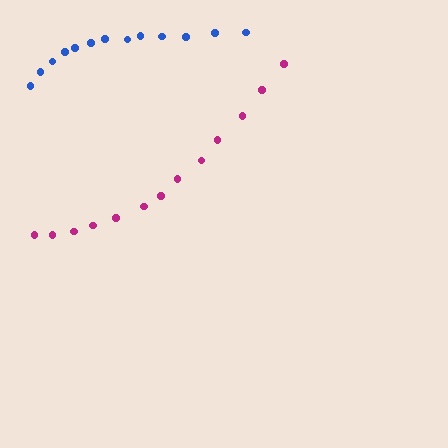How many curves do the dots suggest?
There are 2 distinct paths.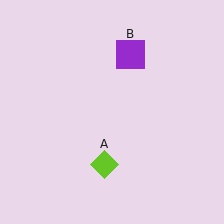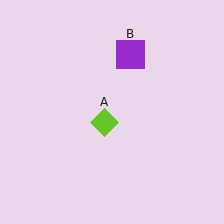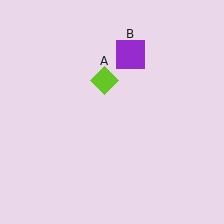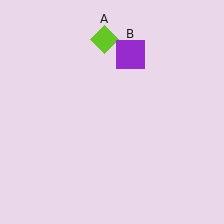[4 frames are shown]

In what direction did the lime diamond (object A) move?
The lime diamond (object A) moved up.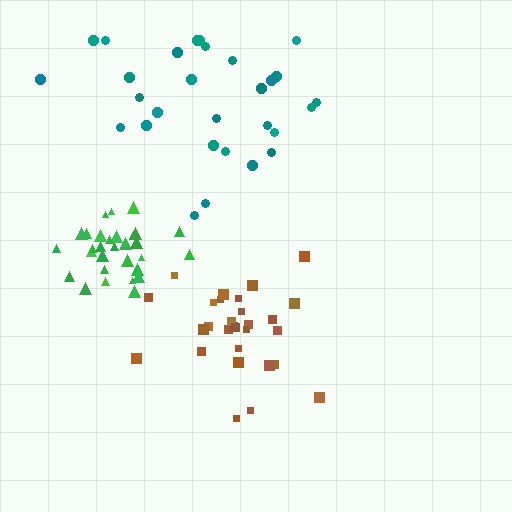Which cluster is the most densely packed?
Green.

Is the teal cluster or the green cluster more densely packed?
Green.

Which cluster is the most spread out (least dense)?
Teal.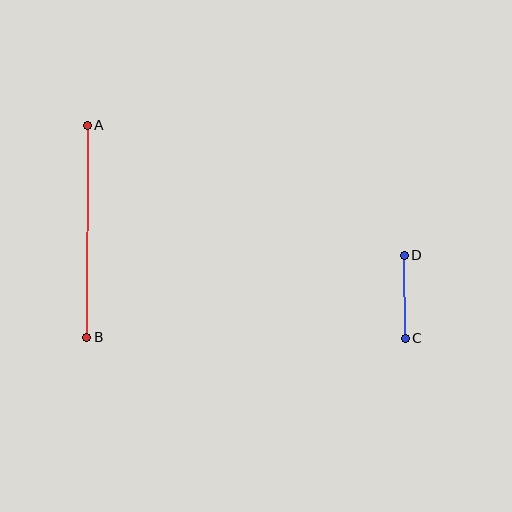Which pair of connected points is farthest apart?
Points A and B are farthest apart.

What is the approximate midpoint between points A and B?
The midpoint is at approximately (87, 231) pixels.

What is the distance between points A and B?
The distance is approximately 212 pixels.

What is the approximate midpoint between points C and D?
The midpoint is at approximately (405, 297) pixels.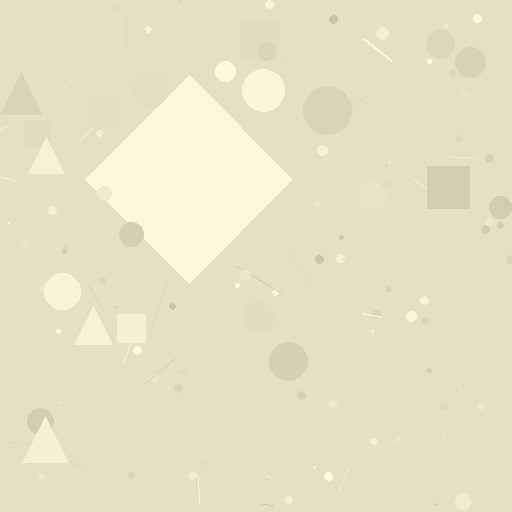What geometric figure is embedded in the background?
A diamond is embedded in the background.